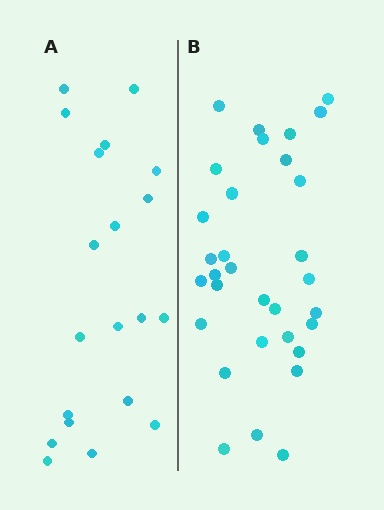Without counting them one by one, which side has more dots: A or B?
Region B (the right region) has more dots.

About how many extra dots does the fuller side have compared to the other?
Region B has roughly 12 or so more dots than region A.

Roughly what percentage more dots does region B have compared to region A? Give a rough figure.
About 60% more.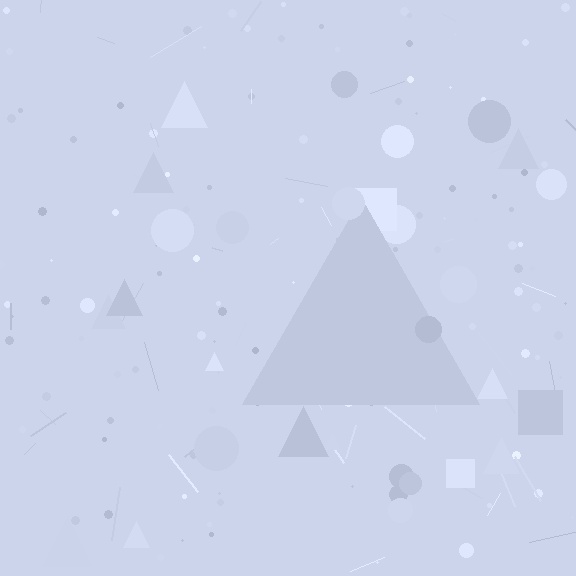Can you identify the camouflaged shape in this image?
The camouflaged shape is a triangle.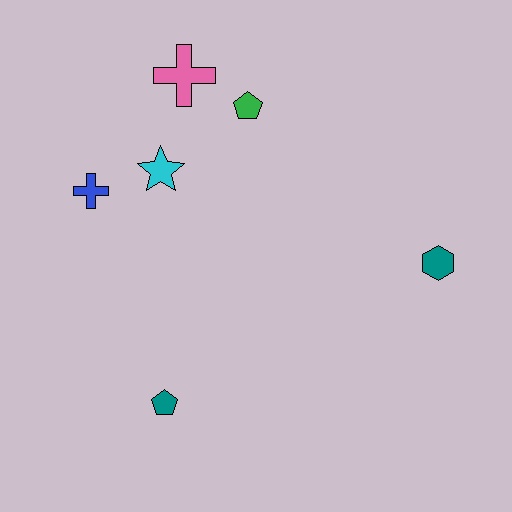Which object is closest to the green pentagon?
The pink cross is closest to the green pentagon.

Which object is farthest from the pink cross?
The teal pentagon is farthest from the pink cross.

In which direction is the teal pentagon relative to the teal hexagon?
The teal pentagon is to the left of the teal hexagon.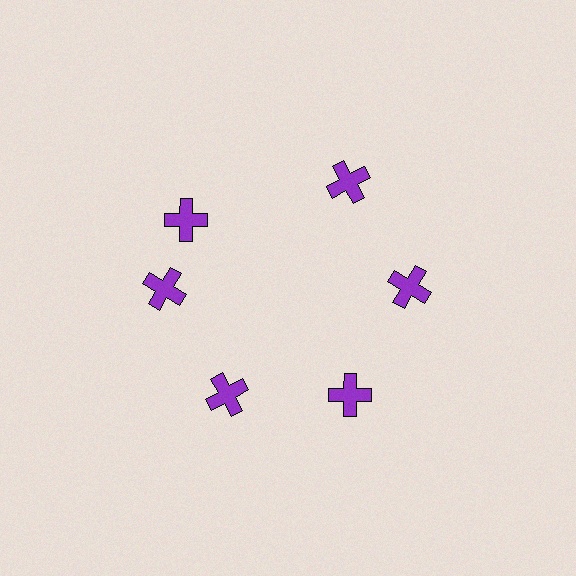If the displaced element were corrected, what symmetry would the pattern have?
It would have 6-fold rotational symmetry — the pattern would map onto itself every 60 degrees.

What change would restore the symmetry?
The symmetry would be restored by rotating it back into even spacing with its neighbors so that all 6 crosses sit at equal angles and equal distance from the center.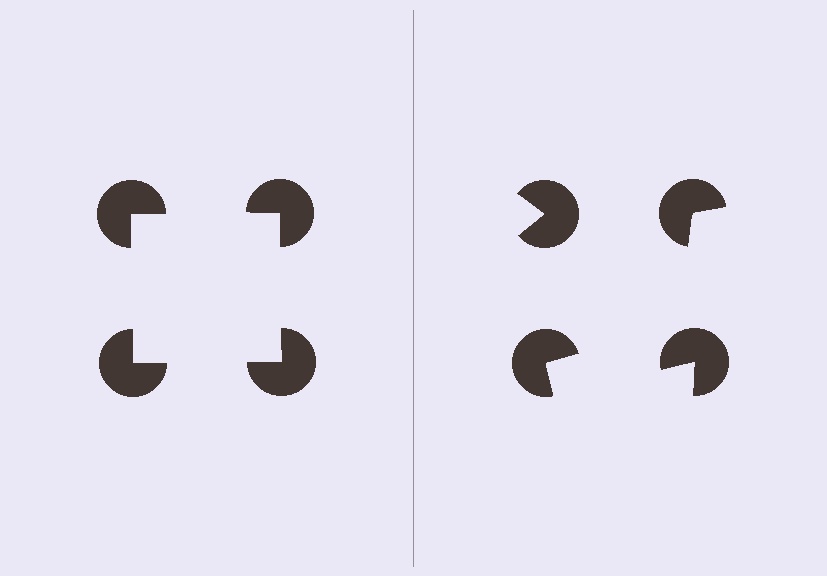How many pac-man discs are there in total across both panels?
8 — 4 on each side.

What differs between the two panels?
The pac-man discs are positioned identically on both sides; only the wedge orientations differ. On the left they align to a square; on the right they are misaligned.